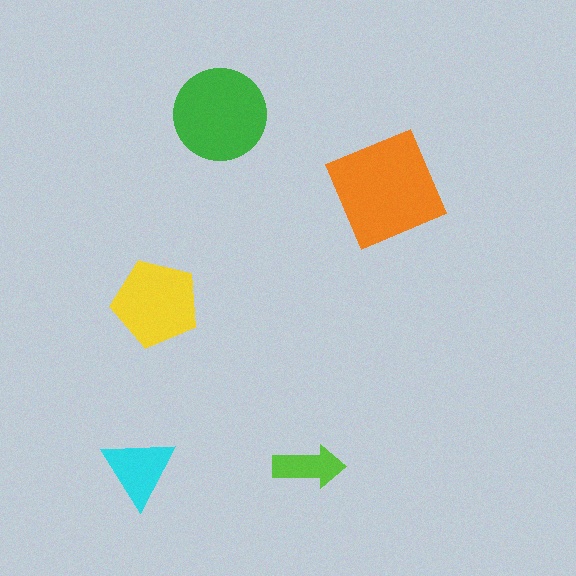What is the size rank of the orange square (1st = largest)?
1st.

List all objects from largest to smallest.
The orange square, the green circle, the yellow pentagon, the cyan triangle, the lime arrow.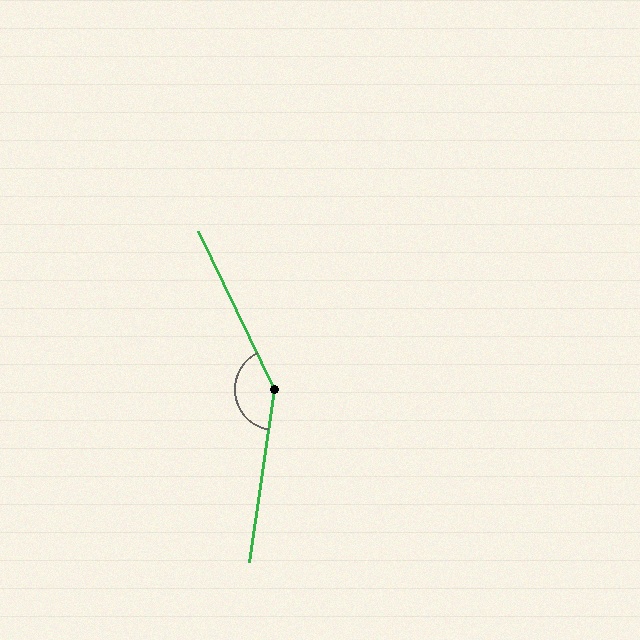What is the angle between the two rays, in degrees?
Approximately 146 degrees.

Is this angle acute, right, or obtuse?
It is obtuse.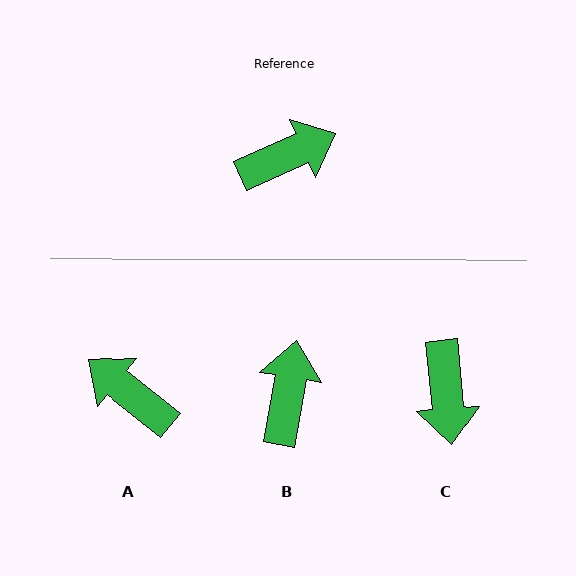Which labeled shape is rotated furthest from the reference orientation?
A, about 118 degrees away.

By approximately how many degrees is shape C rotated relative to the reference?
Approximately 108 degrees clockwise.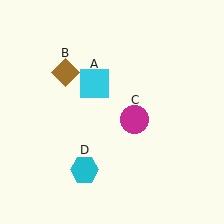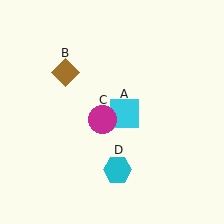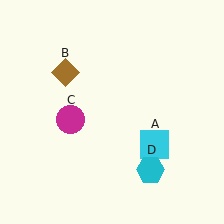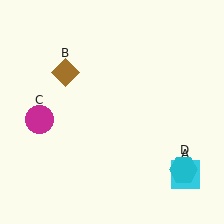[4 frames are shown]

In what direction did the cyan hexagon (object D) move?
The cyan hexagon (object D) moved right.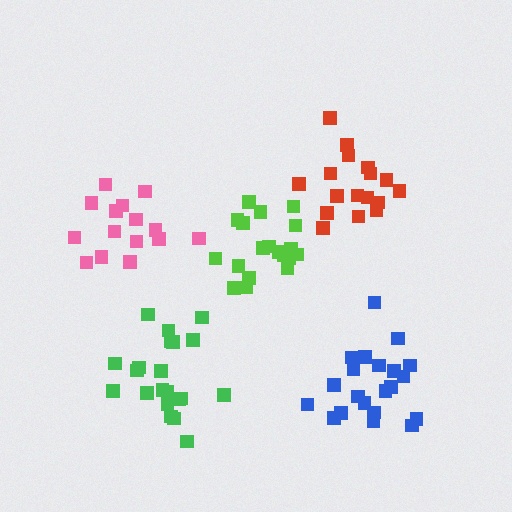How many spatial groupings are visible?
There are 5 spatial groupings.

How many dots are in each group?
Group 1: 19 dots, Group 2: 21 dots, Group 3: 21 dots, Group 4: 17 dots, Group 5: 15 dots (93 total).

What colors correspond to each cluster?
The clusters are colored: lime, green, blue, red, pink.